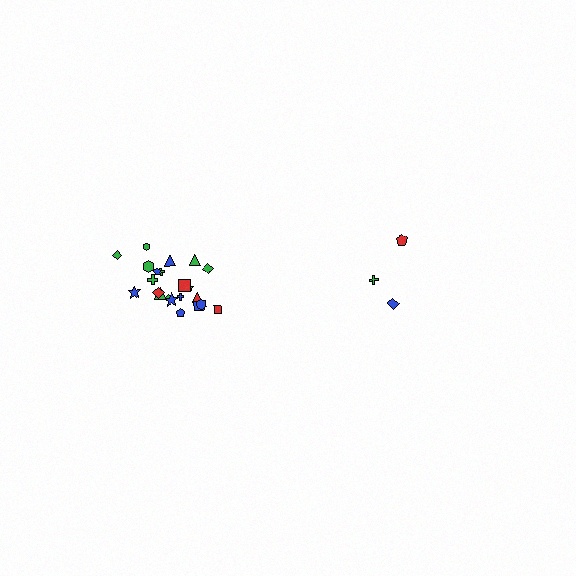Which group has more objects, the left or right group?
The left group.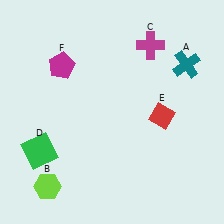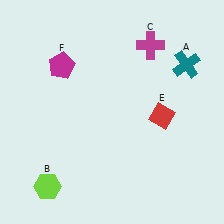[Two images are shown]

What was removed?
The green square (D) was removed in Image 2.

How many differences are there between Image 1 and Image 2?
There is 1 difference between the two images.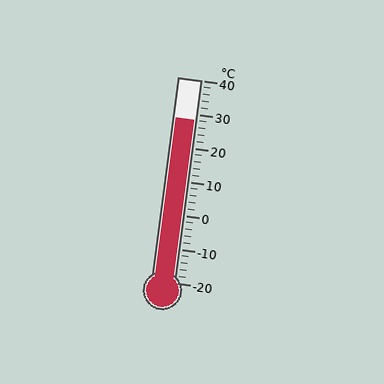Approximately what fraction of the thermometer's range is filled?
The thermometer is filled to approximately 80% of its range.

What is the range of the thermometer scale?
The thermometer scale ranges from -20°C to 40°C.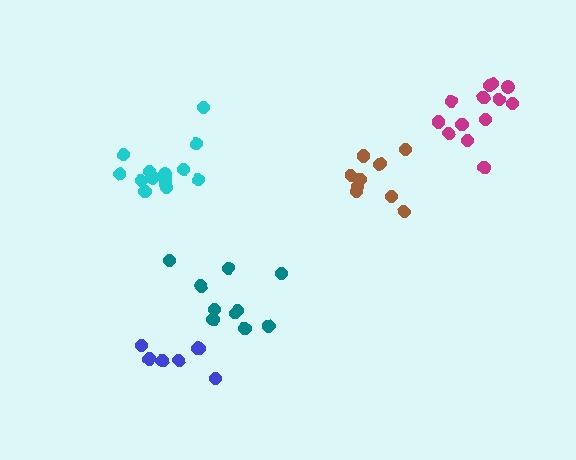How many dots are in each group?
Group 1: 9 dots, Group 2: 8 dots, Group 3: 10 dots, Group 4: 14 dots, Group 5: 13 dots (54 total).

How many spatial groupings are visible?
There are 5 spatial groupings.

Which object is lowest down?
The blue cluster is bottommost.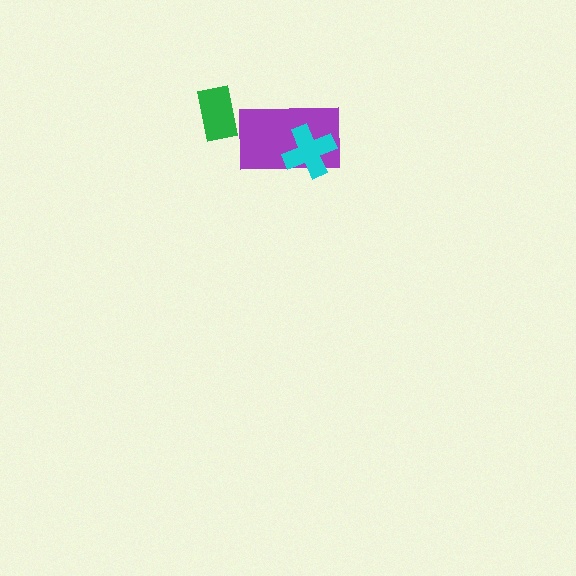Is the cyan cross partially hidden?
No, no other shape covers it.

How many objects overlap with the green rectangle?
0 objects overlap with the green rectangle.